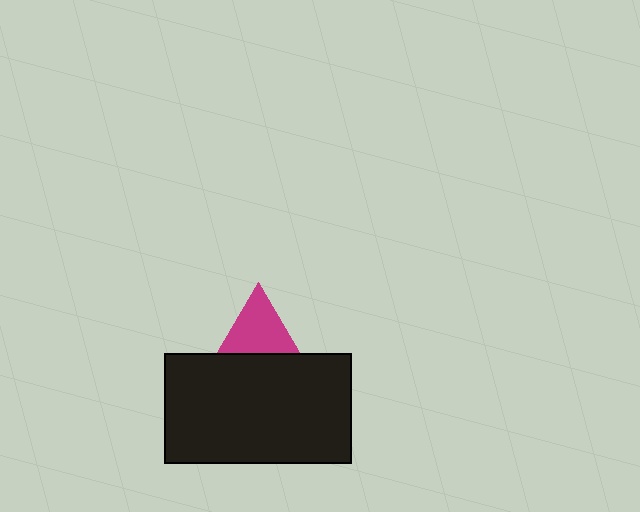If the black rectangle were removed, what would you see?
You would see the complete magenta triangle.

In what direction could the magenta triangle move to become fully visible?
The magenta triangle could move up. That would shift it out from behind the black rectangle entirely.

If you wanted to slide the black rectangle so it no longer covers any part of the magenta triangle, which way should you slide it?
Slide it down — that is the most direct way to separate the two shapes.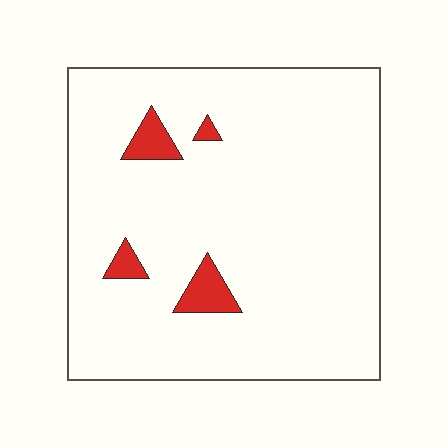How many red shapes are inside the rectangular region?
4.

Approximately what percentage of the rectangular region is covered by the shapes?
Approximately 5%.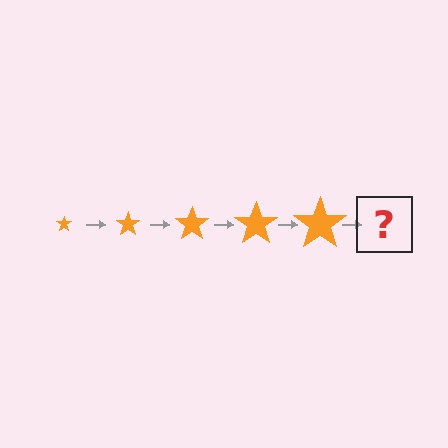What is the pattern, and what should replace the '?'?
The pattern is that the star gets progressively larger each step. The '?' should be an orange star, larger than the previous one.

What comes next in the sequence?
The next element should be an orange star, larger than the previous one.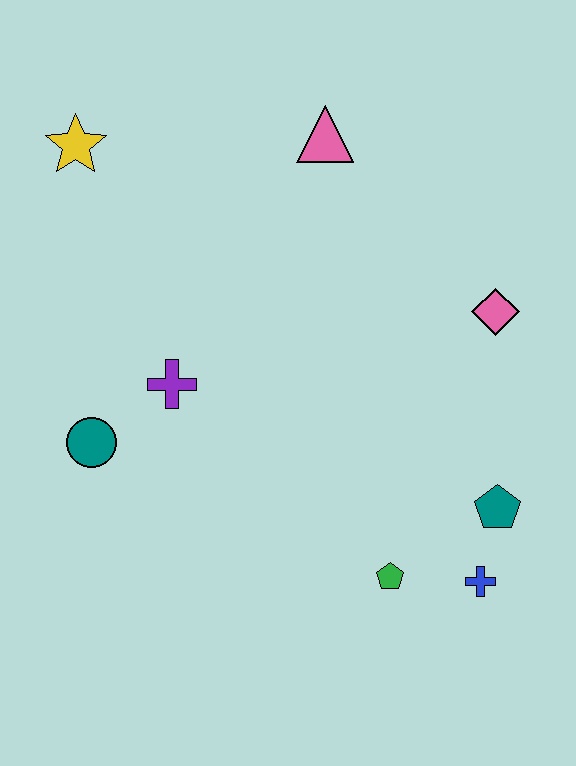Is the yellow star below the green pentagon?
No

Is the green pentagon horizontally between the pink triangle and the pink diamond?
Yes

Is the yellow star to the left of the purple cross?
Yes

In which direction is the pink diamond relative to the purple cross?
The pink diamond is to the right of the purple cross.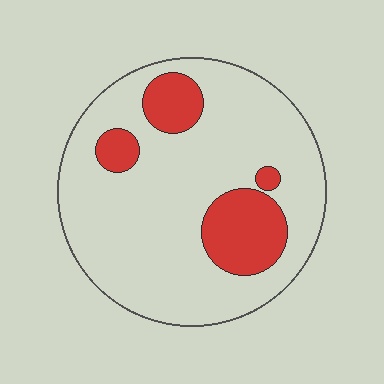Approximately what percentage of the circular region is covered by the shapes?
Approximately 20%.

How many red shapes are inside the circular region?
4.